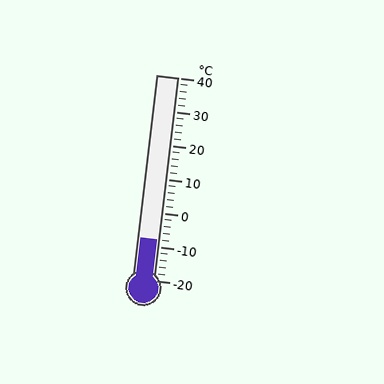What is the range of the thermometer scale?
The thermometer scale ranges from -20°C to 40°C.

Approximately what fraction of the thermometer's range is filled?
The thermometer is filled to approximately 20% of its range.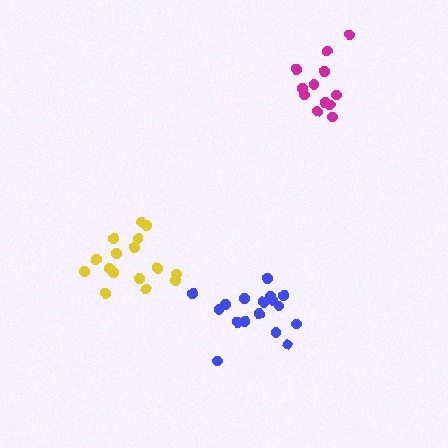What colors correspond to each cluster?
The clusters are colored: yellow, blue, magenta.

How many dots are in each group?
Group 1: 16 dots, Group 2: 17 dots, Group 3: 12 dots (45 total).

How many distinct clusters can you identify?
There are 3 distinct clusters.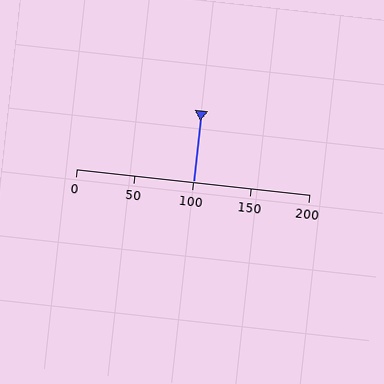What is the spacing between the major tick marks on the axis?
The major ticks are spaced 50 apart.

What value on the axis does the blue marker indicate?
The marker indicates approximately 100.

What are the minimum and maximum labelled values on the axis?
The axis runs from 0 to 200.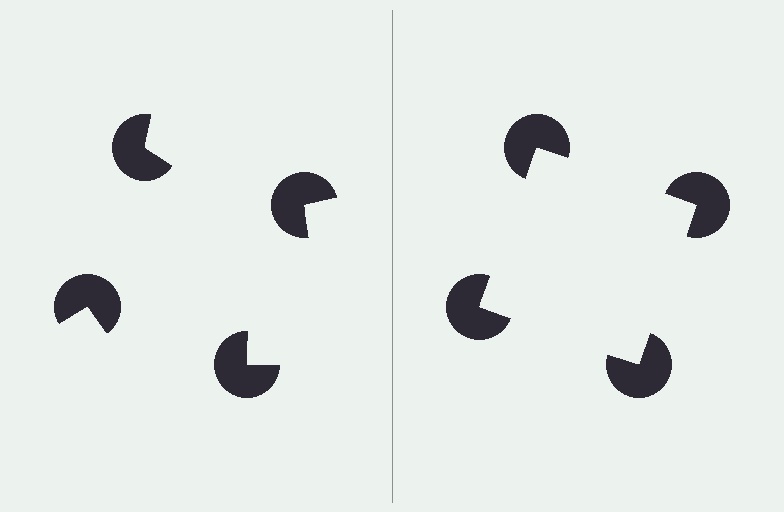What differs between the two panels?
The pac-man discs are positioned identically on both sides; only the wedge orientations differ. On the right they align to a square; on the left they are misaligned.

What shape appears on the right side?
An illusory square.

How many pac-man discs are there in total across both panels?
8 — 4 on each side.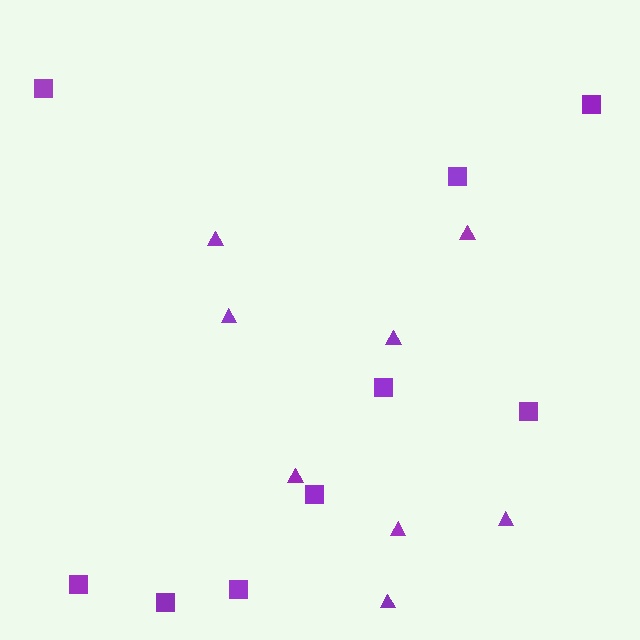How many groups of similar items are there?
There are 2 groups: one group of triangles (8) and one group of squares (9).